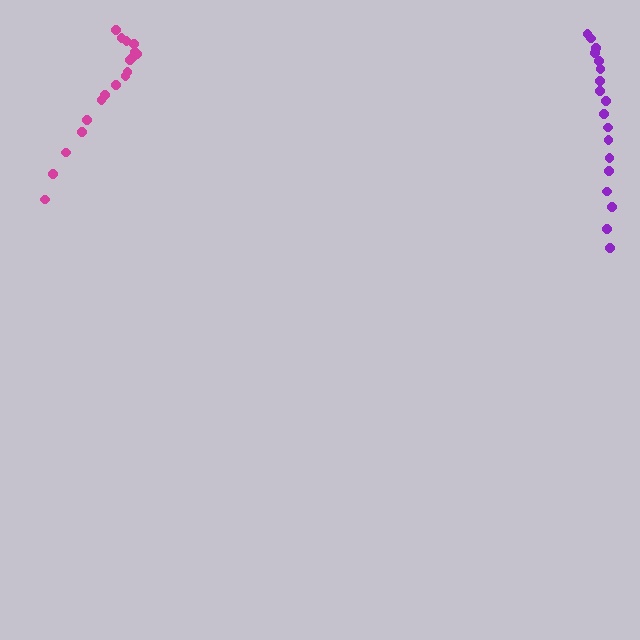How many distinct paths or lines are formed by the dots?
There are 2 distinct paths.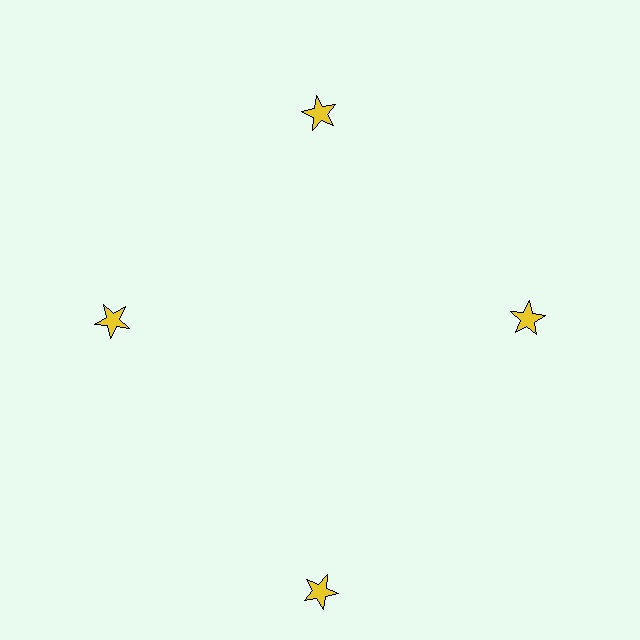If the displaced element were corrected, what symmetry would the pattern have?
It would have 4-fold rotational symmetry — the pattern would map onto itself every 90 degrees.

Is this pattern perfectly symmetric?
No. The 4 yellow stars are arranged in a ring, but one element near the 6 o'clock position is pushed outward from the center, breaking the 4-fold rotational symmetry.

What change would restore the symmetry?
The symmetry would be restored by moving it inward, back onto the ring so that all 4 stars sit at equal angles and equal distance from the center.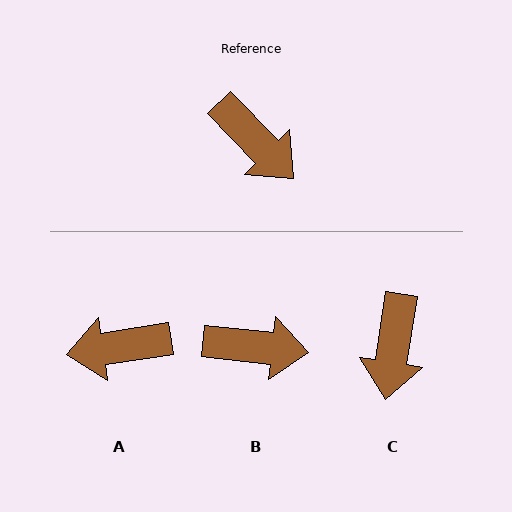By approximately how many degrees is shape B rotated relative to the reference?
Approximately 39 degrees counter-clockwise.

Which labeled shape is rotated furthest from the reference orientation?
A, about 126 degrees away.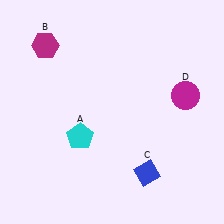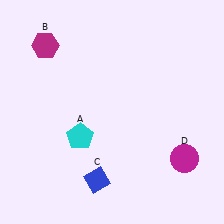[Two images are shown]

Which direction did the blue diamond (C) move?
The blue diamond (C) moved left.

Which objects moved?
The objects that moved are: the blue diamond (C), the magenta circle (D).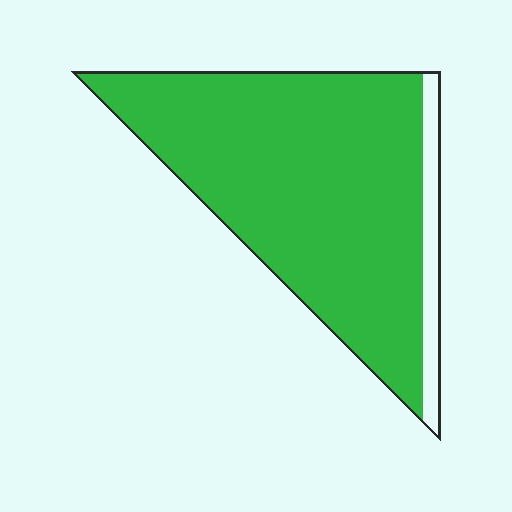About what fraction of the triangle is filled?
About nine tenths (9/10).